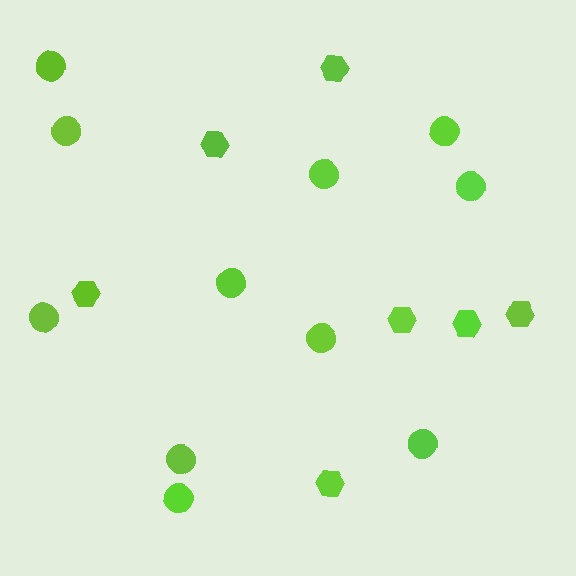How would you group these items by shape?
There are 2 groups: one group of circles (11) and one group of hexagons (7).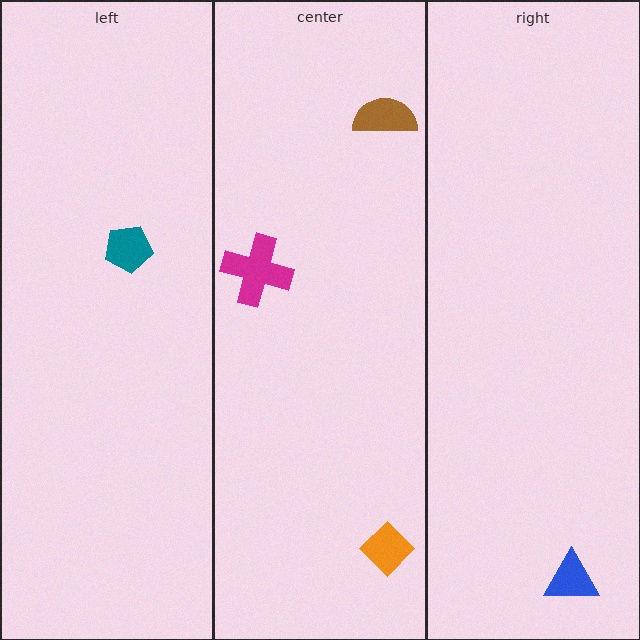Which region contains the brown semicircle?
The center region.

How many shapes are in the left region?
1.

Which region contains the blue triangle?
The right region.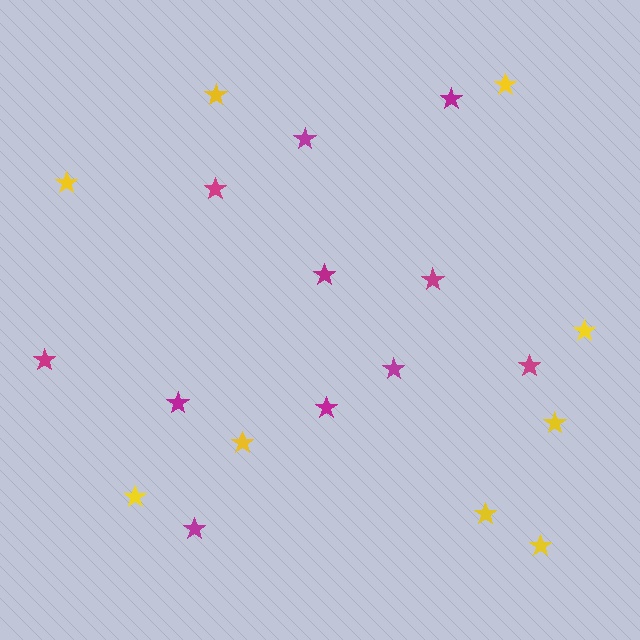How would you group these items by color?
There are 2 groups: one group of magenta stars (11) and one group of yellow stars (9).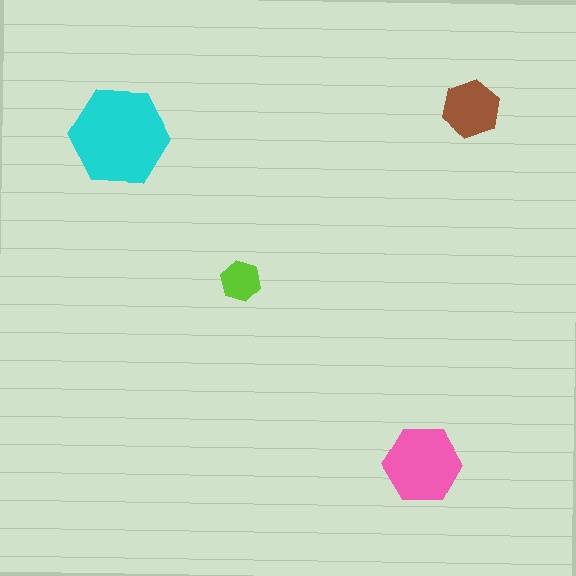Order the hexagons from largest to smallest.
the cyan one, the pink one, the brown one, the lime one.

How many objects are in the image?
There are 4 objects in the image.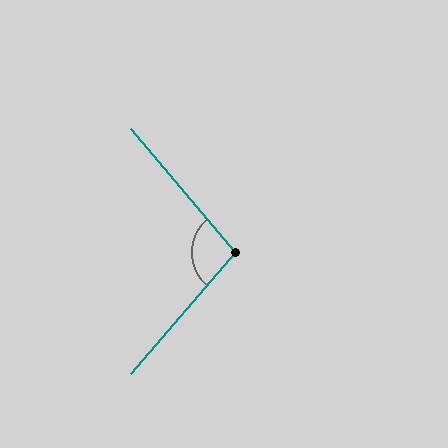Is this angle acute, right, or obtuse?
It is obtuse.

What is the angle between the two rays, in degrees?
Approximately 99 degrees.